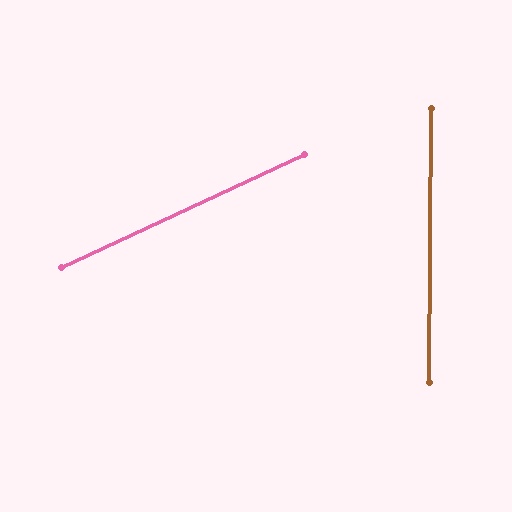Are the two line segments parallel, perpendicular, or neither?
Neither parallel nor perpendicular — they differ by about 65°.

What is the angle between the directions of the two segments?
Approximately 65 degrees.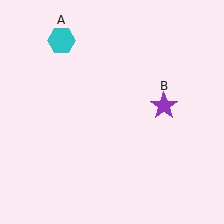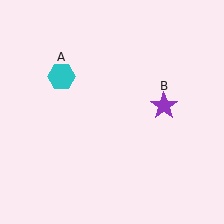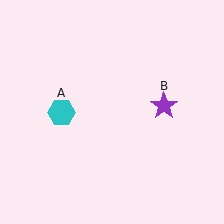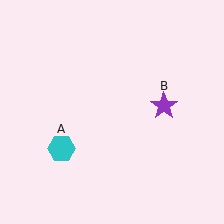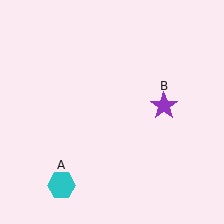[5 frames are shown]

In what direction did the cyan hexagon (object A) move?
The cyan hexagon (object A) moved down.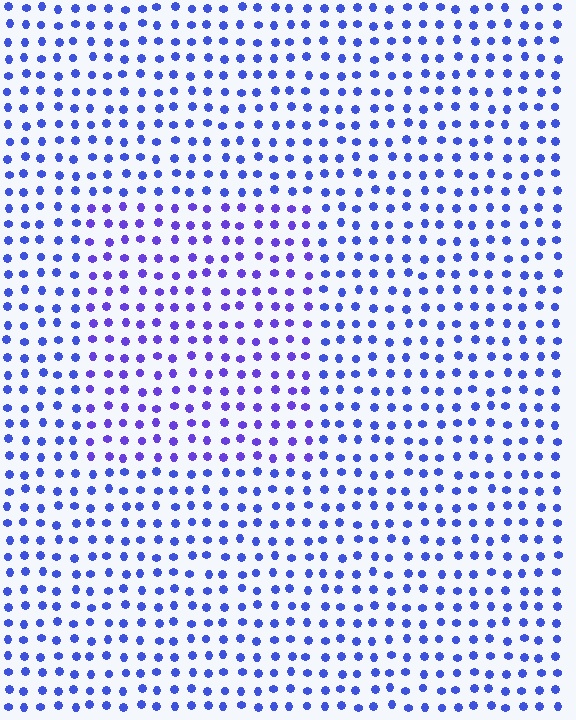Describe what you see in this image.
The image is filled with small blue elements in a uniform arrangement. A rectangle-shaped region is visible where the elements are tinted to a slightly different hue, forming a subtle color boundary.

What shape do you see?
I see a rectangle.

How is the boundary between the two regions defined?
The boundary is defined purely by a slight shift in hue (about 24 degrees). Spacing, size, and orientation are identical on both sides.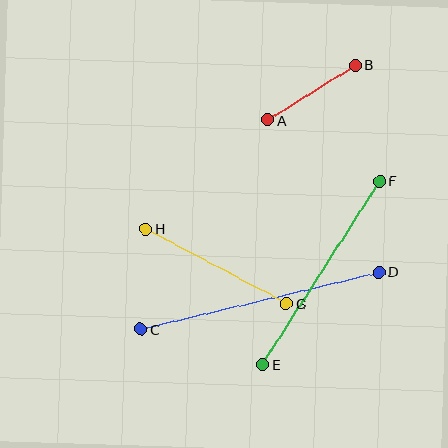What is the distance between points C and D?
The distance is approximately 245 pixels.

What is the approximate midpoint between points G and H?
The midpoint is at approximately (216, 266) pixels.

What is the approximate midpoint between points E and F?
The midpoint is at approximately (321, 273) pixels.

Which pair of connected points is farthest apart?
Points C and D are farthest apart.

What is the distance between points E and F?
The distance is approximately 218 pixels.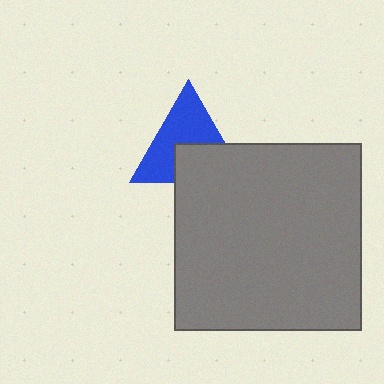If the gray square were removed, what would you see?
You would see the complete blue triangle.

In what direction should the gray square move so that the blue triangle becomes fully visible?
The gray square should move down. That is the shortest direction to clear the overlap and leave the blue triangle fully visible.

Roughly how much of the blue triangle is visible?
About half of it is visible (roughly 60%).